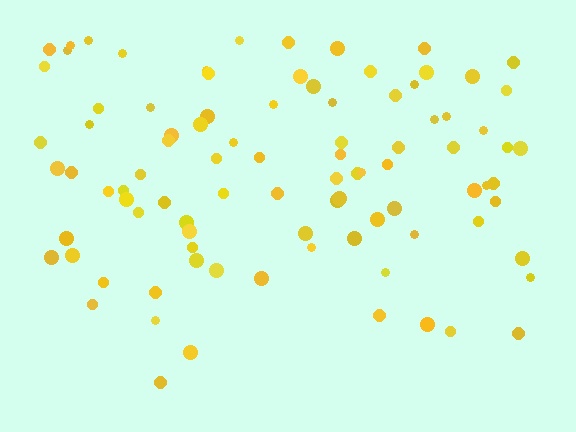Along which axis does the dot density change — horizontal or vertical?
Vertical.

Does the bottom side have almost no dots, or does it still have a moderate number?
Still a moderate number, just noticeably fewer than the top.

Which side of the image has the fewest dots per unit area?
The bottom.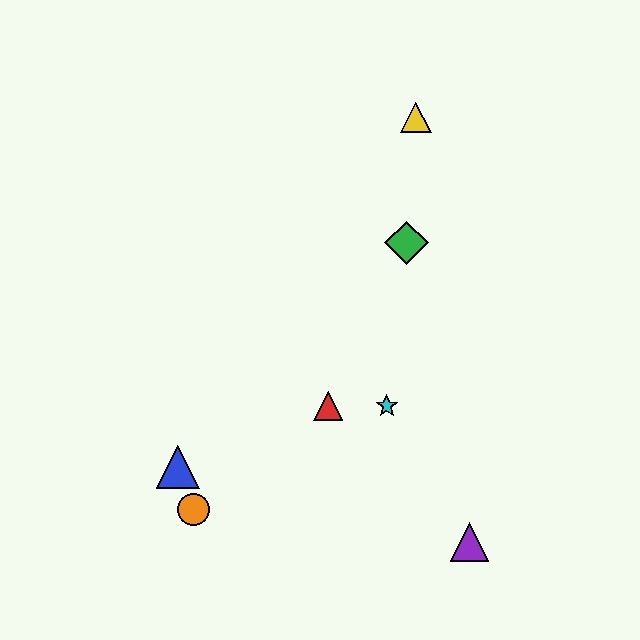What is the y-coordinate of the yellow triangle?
The yellow triangle is at y≈117.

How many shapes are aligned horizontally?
2 shapes (the red triangle, the cyan star) are aligned horizontally.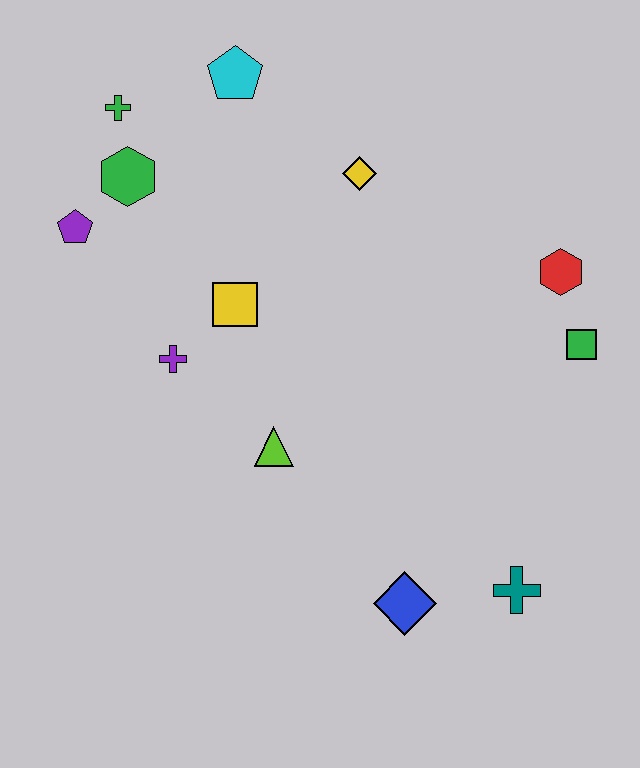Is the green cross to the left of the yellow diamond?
Yes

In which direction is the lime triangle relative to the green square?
The lime triangle is to the left of the green square.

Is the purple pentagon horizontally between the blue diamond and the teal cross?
No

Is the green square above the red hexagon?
No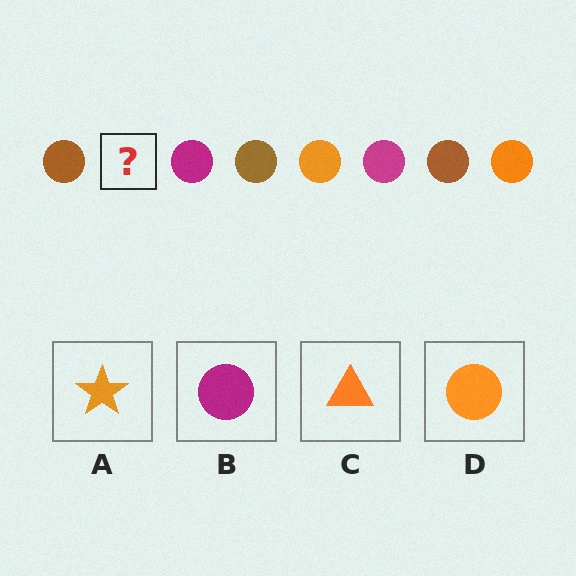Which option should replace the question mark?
Option D.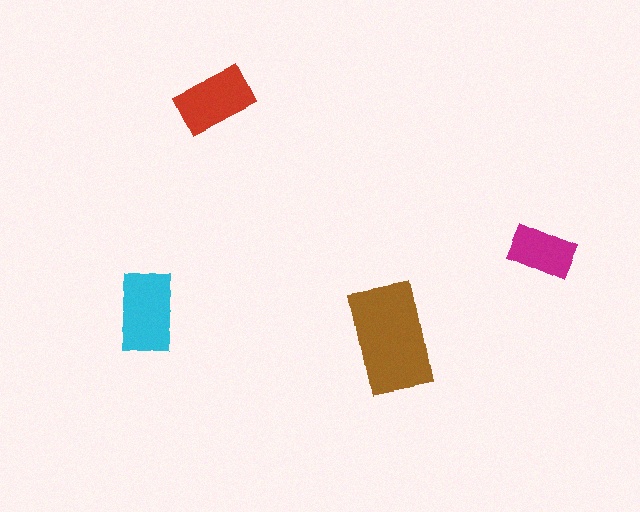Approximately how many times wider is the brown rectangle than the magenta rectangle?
About 1.5 times wider.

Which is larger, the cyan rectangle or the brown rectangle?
The brown one.